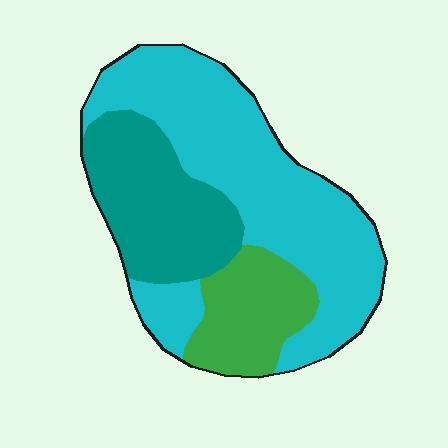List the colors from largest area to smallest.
From largest to smallest: cyan, teal, green.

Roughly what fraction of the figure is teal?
Teal takes up about one quarter (1/4) of the figure.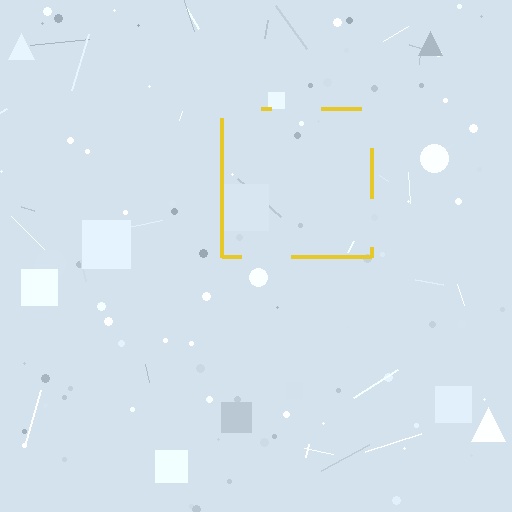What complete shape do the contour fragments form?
The contour fragments form a square.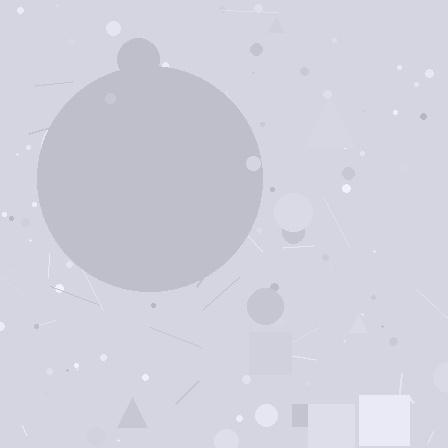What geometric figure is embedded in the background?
A circle is embedded in the background.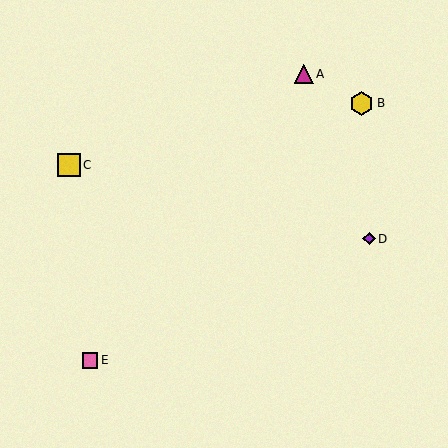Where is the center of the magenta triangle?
The center of the magenta triangle is at (304, 74).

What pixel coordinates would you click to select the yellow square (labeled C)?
Click at (69, 165) to select the yellow square C.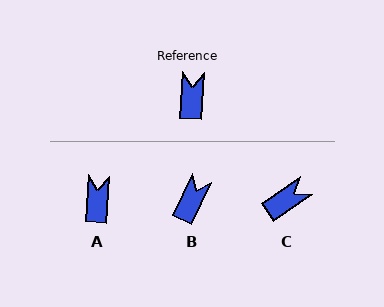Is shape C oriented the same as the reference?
No, it is off by about 52 degrees.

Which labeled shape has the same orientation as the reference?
A.